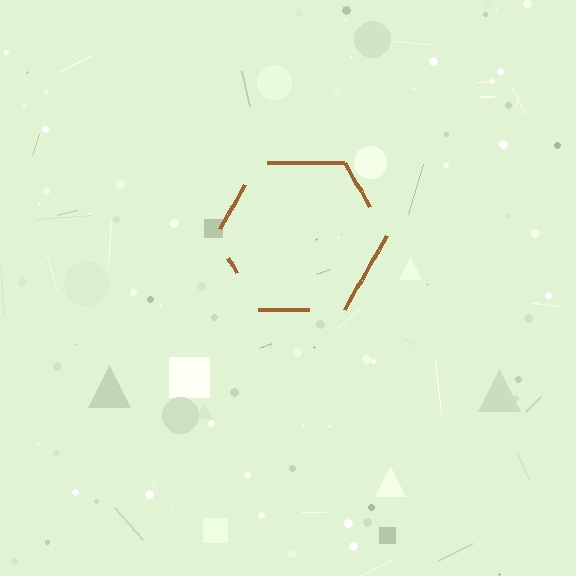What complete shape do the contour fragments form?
The contour fragments form a hexagon.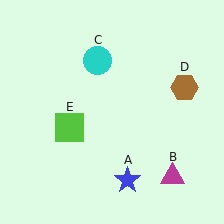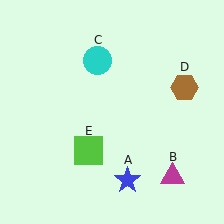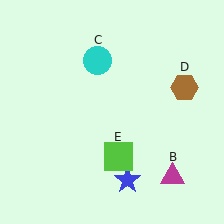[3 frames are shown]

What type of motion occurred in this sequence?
The lime square (object E) rotated counterclockwise around the center of the scene.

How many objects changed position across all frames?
1 object changed position: lime square (object E).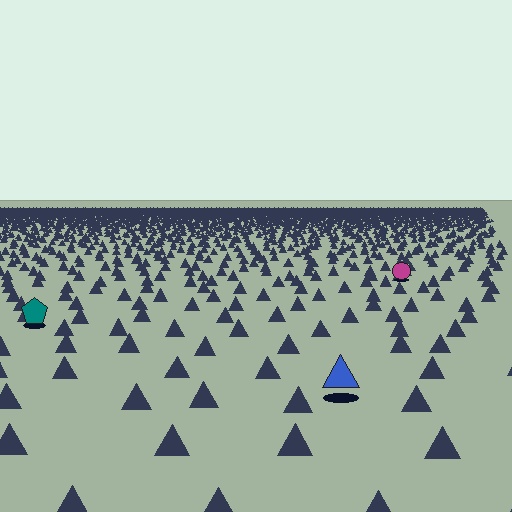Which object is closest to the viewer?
The blue triangle is closest. The texture marks near it are larger and more spread out.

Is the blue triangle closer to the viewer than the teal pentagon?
Yes. The blue triangle is closer — you can tell from the texture gradient: the ground texture is coarser near it.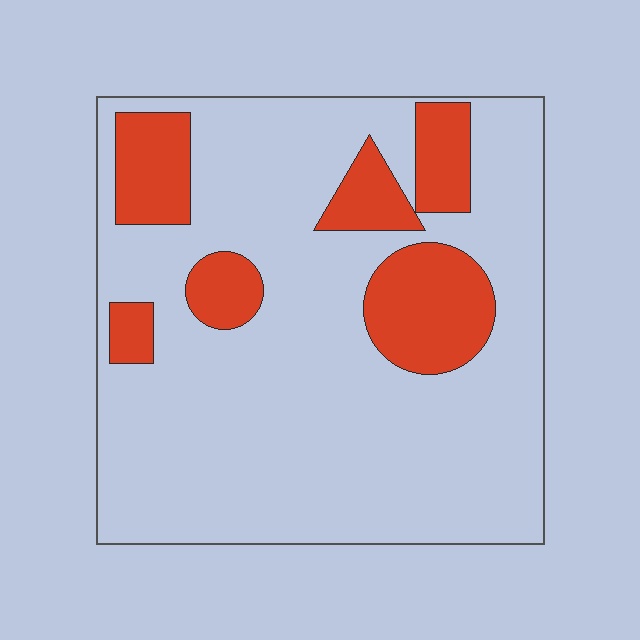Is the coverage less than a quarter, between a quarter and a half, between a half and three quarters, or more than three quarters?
Less than a quarter.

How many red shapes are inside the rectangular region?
6.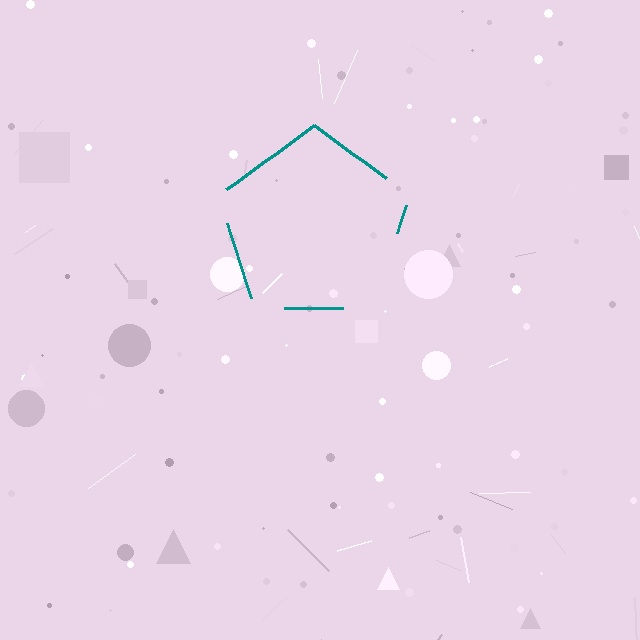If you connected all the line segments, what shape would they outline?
They would outline a pentagon.